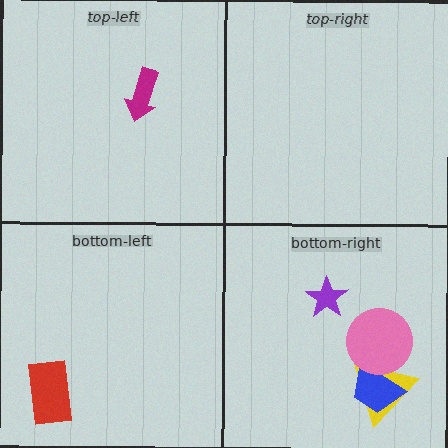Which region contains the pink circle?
The bottom-right region.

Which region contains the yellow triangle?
The bottom-right region.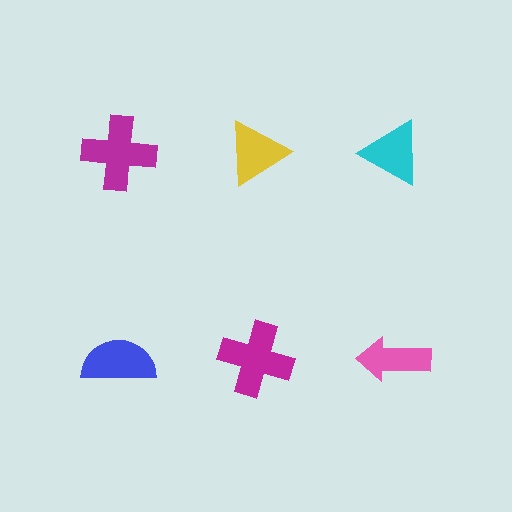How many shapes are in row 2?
3 shapes.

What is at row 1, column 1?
A magenta cross.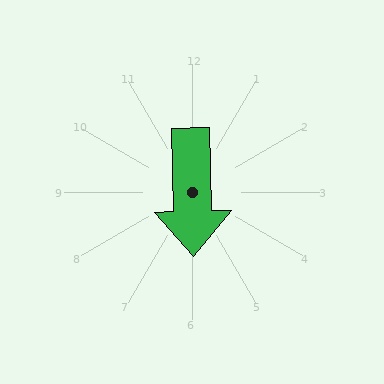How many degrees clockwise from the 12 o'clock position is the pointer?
Approximately 179 degrees.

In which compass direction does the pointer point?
South.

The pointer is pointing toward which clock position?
Roughly 6 o'clock.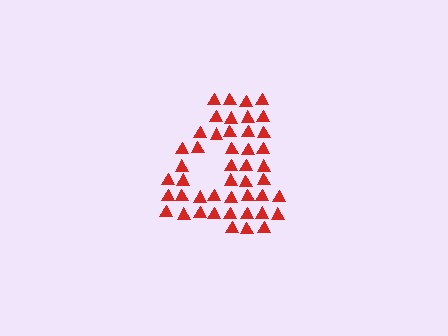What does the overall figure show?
The overall figure shows the digit 4.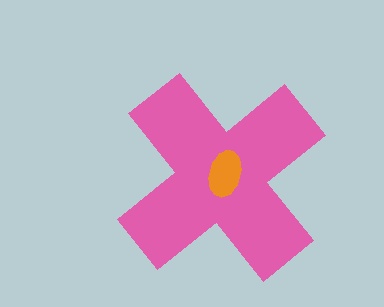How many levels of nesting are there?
2.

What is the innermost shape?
The orange ellipse.